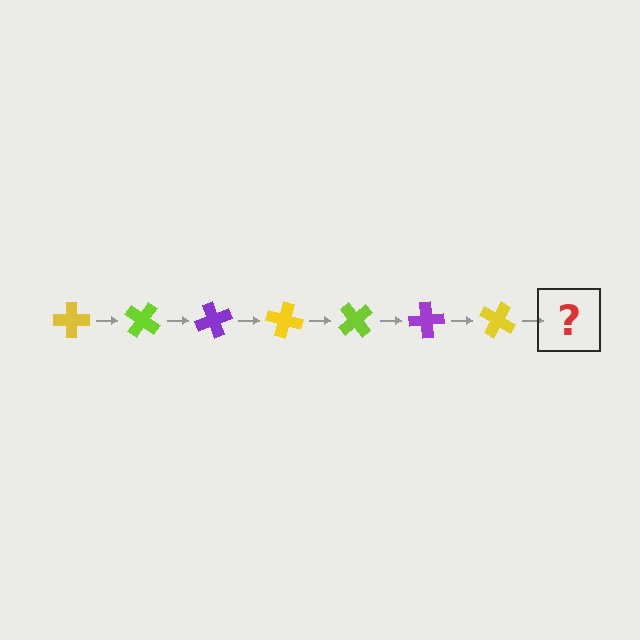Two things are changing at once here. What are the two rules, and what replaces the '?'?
The two rules are that it rotates 35 degrees each step and the color cycles through yellow, lime, and purple. The '?' should be a lime cross, rotated 245 degrees from the start.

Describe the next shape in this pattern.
It should be a lime cross, rotated 245 degrees from the start.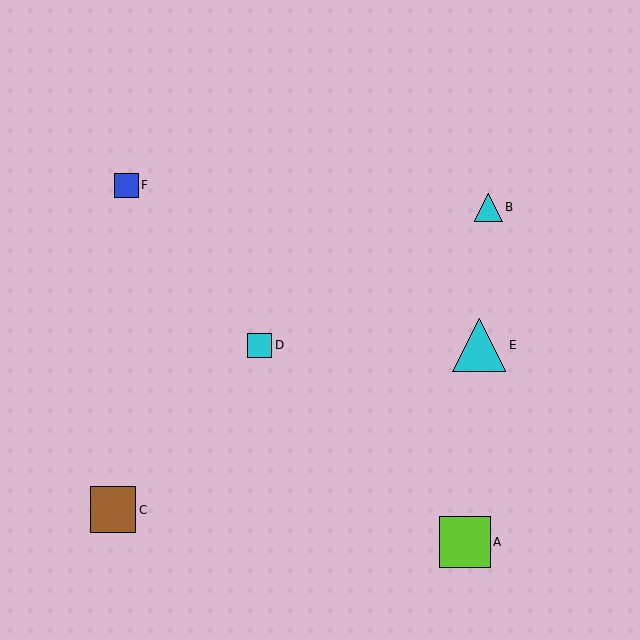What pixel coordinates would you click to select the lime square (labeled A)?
Click at (465, 542) to select the lime square A.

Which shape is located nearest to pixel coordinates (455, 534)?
The lime square (labeled A) at (465, 542) is nearest to that location.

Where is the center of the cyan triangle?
The center of the cyan triangle is at (479, 345).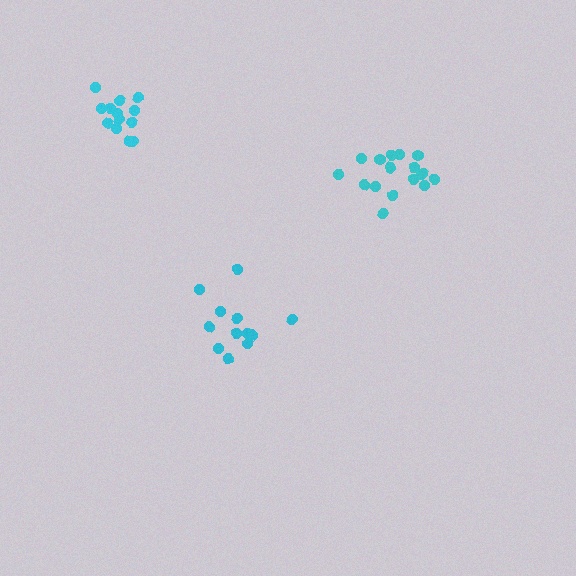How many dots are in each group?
Group 1: 12 dots, Group 2: 13 dots, Group 3: 17 dots (42 total).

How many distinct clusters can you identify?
There are 3 distinct clusters.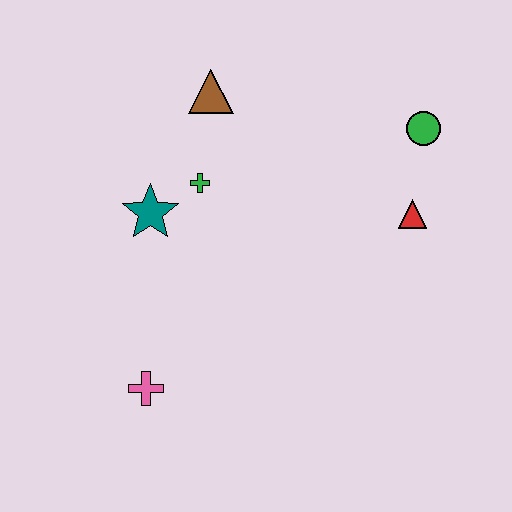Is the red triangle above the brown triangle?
No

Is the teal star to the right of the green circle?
No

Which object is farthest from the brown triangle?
The pink cross is farthest from the brown triangle.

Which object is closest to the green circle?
The red triangle is closest to the green circle.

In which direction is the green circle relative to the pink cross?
The green circle is to the right of the pink cross.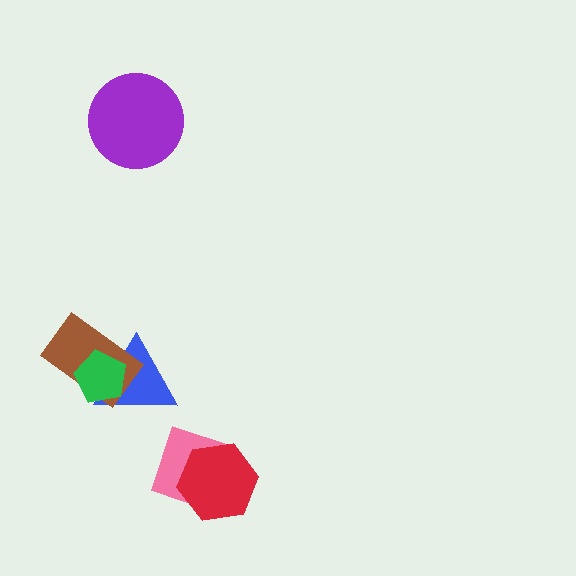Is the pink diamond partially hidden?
Yes, it is partially covered by another shape.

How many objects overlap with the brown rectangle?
2 objects overlap with the brown rectangle.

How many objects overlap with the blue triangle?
2 objects overlap with the blue triangle.